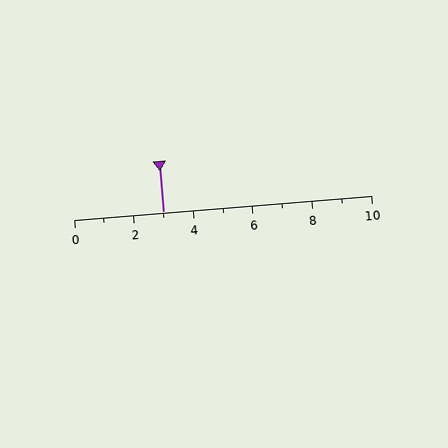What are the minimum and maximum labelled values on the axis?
The axis runs from 0 to 10.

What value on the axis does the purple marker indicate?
The marker indicates approximately 3.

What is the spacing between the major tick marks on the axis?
The major ticks are spaced 2 apart.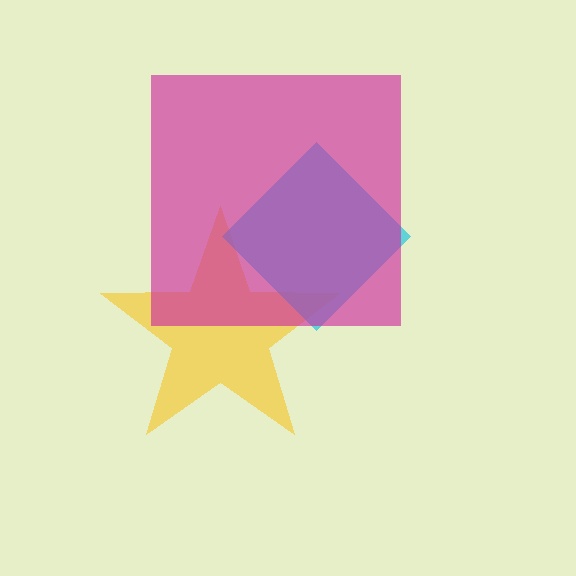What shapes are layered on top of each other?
The layered shapes are: a yellow star, a cyan diamond, a magenta square.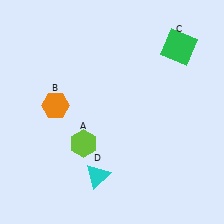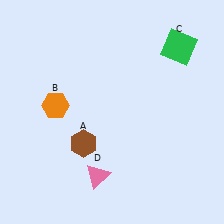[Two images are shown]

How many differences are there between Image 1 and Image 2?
There are 2 differences between the two images.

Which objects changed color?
A changed from lime to brown. D changed from cyan to pink.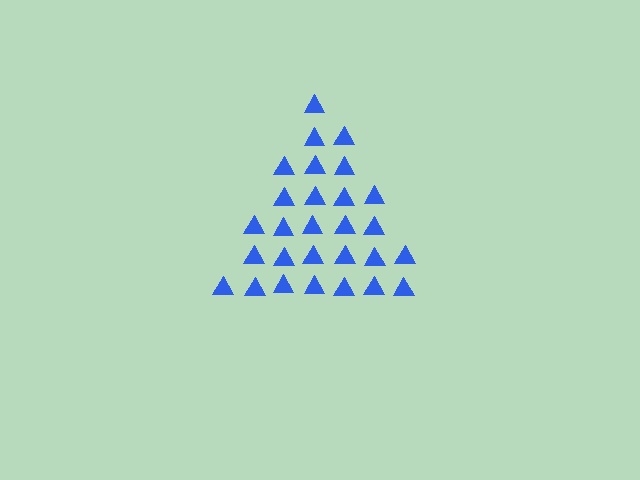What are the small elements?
The small elements are triangles.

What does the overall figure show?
The overall figure shows a triangle.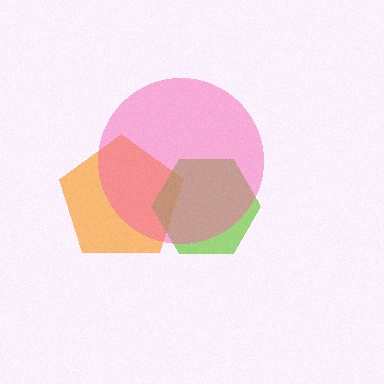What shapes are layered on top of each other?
The layered shapes are: an orange pentagon, a lime hexagon, a pink circle.